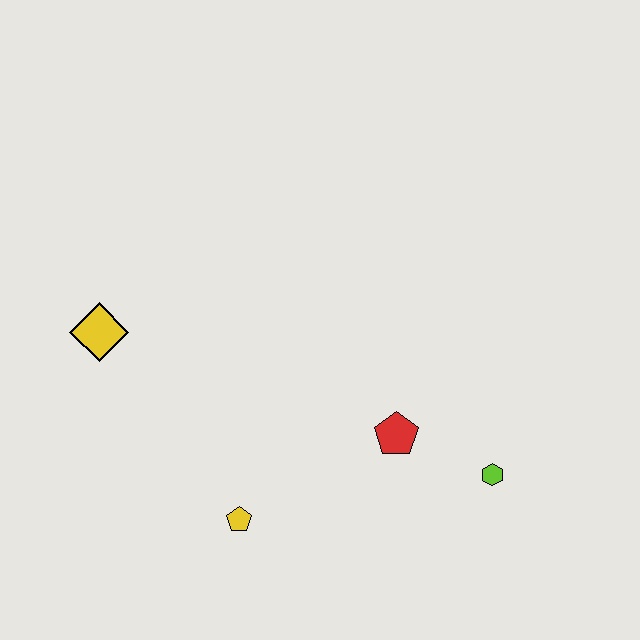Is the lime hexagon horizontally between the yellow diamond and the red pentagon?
No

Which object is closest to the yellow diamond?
The yellow pentagon is closest to the yellow diamond.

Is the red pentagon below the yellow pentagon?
No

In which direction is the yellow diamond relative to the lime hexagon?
The yellow diamond is to the left of the lime hexagon.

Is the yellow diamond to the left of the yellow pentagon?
Yes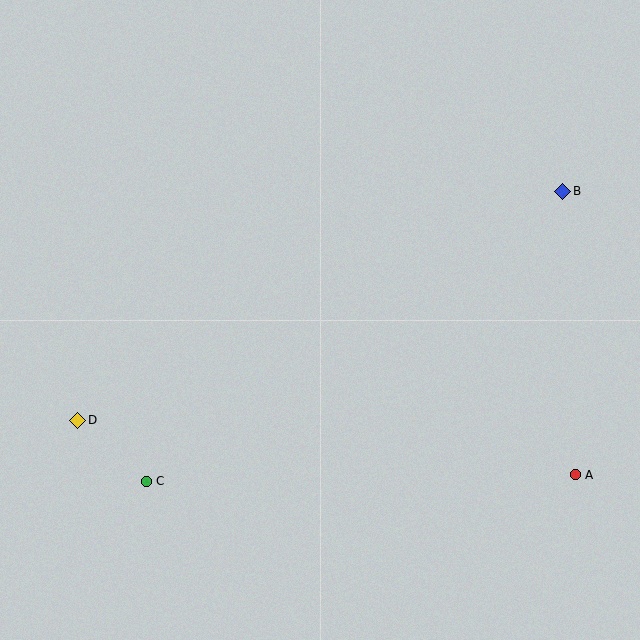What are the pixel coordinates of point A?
Point A is at (575, 475).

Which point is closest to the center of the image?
Point C at (146, 481) is closest to the center.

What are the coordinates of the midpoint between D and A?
The midpoint between D and A is at (327, 447).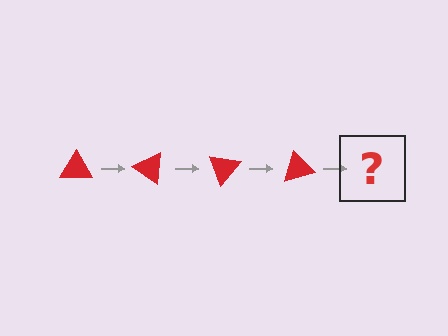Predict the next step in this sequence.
The next step is a red triangle rotated 140 degrees.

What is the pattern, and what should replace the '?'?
The pattern is that the triangle rotates 35 degrees each step. The '?' should be a red triangle rotated 140 degrees.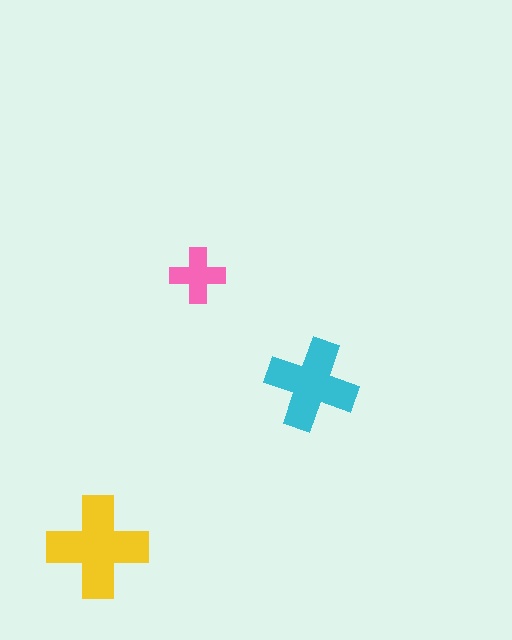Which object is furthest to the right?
The cyan cross is rightmost.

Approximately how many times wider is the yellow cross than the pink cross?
About 2 times wider.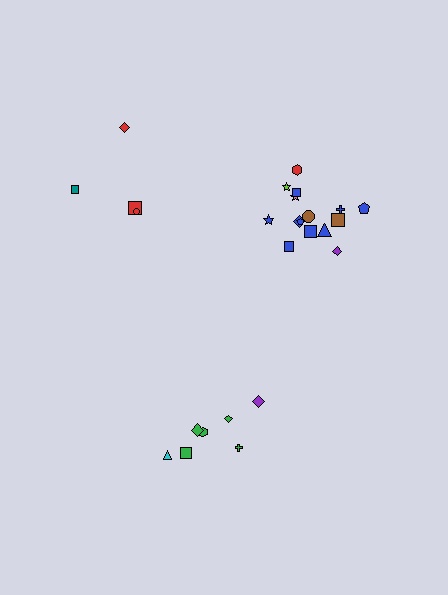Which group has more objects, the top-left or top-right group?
The top-right group.